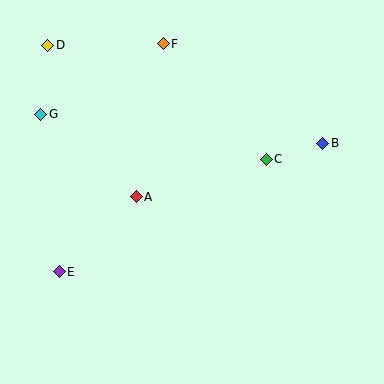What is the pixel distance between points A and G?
The distance between A and G is 126 pixels.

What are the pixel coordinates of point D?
Point D is at (48, 45).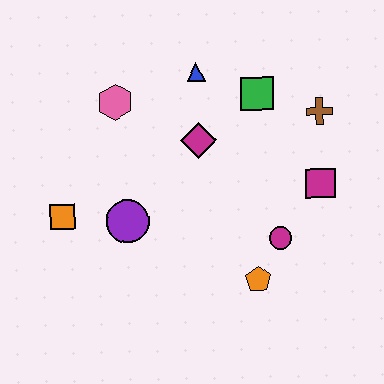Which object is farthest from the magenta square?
The orange square is farthest from the magenta square.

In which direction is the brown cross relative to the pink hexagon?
The brown cross is to the right of the pink hexagon.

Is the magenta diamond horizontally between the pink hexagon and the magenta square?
Yes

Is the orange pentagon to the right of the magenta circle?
No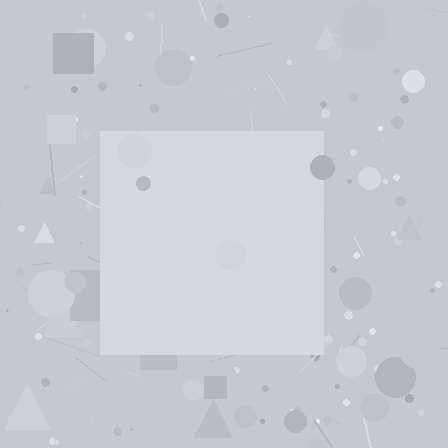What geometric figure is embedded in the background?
A square is embedded in the background.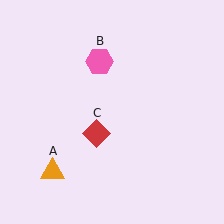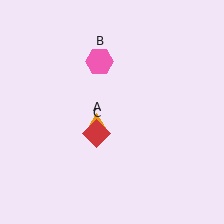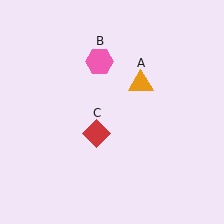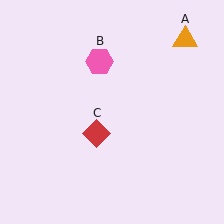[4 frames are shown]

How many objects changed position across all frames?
1 object changed position: orange triangle (object A).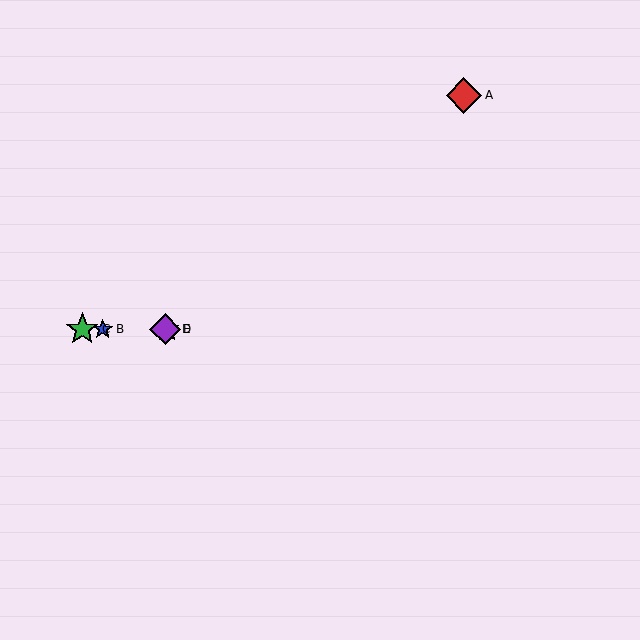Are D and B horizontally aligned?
Yes, both are at y≈329.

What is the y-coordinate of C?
Object C is at y≈329.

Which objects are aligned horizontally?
Objects B, C, D, E are aligned horizontally.